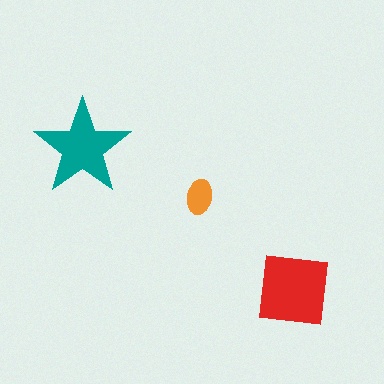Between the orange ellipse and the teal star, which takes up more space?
The teal star.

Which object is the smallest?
The orange ellipse.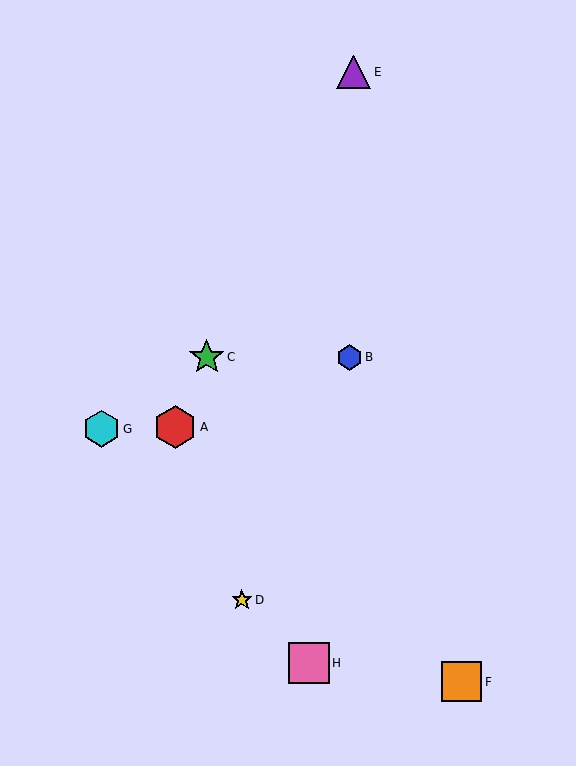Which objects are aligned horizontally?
Objects B, C are aligned horizontally.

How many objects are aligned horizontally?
2 objects (B, C) are aligned horizontally.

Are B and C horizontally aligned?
Yes, both are at y≈357.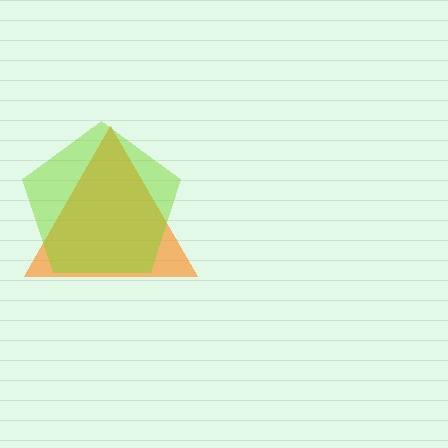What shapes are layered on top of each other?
The layered shapes are: an orange triangle, a lime pentagon.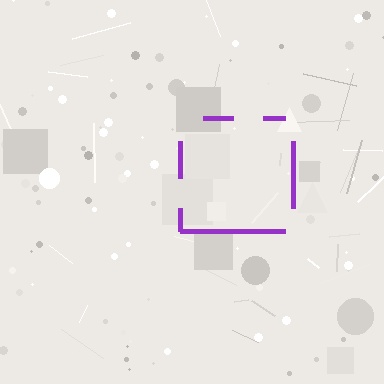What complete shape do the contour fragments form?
The contour fragments form a square.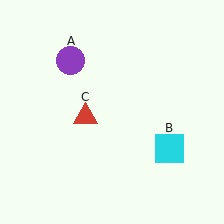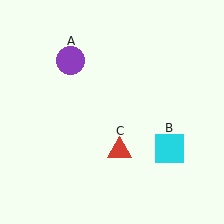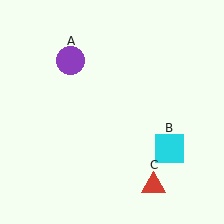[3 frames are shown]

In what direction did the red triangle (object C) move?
The red triangle (object C) moved down and to the right.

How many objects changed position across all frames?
1 object changed position: red triangle (object C).